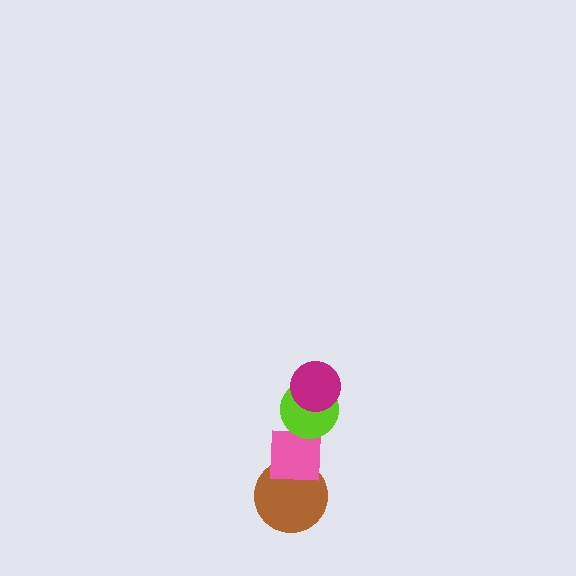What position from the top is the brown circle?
The brown circle is 4th from the top.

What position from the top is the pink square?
The pink square is 3rd from the top.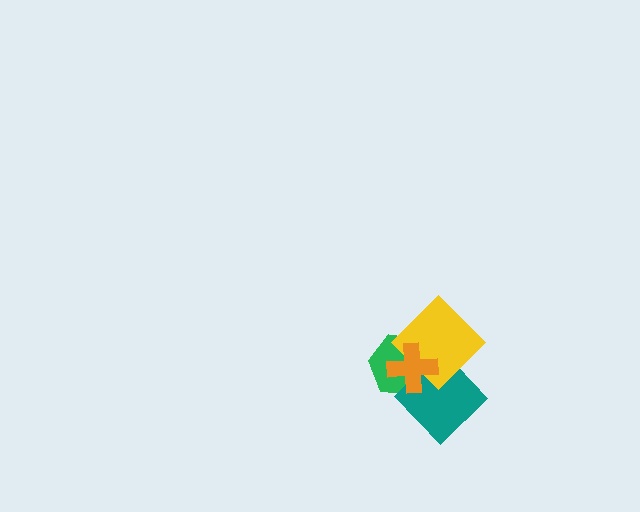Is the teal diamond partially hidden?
Yes, it is partially covered by another shape.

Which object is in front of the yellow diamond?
The orange cross is in front of the yellow diamond.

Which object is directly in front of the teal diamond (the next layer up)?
The yellow diamond is directly in front of the teal diamond.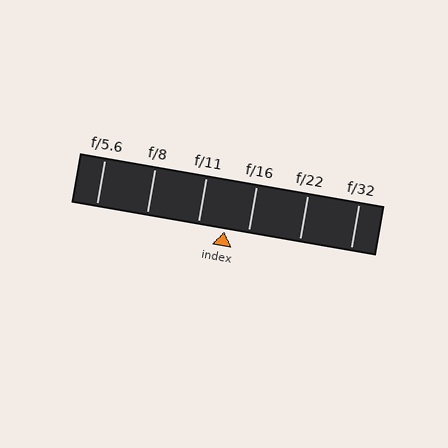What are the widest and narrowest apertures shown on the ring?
The widest aperture shown is f/5.6 and the narrowest is f/32.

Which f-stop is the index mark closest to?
The index mark is closest to f/16.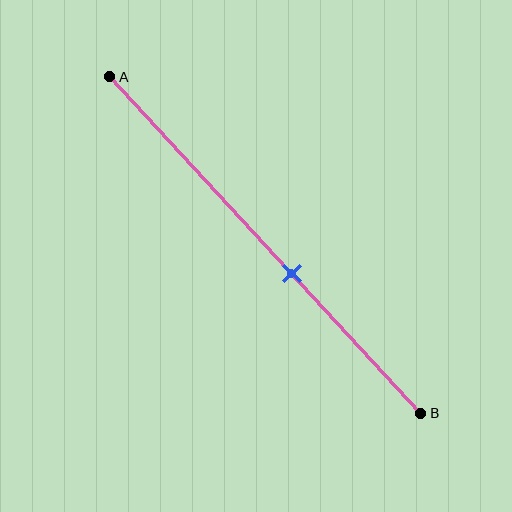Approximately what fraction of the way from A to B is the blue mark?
The blue mark is approximately 60% of the way from A to B.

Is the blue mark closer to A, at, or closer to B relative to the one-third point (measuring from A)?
The blue mark is closer to point B than the one-third point of segment AB.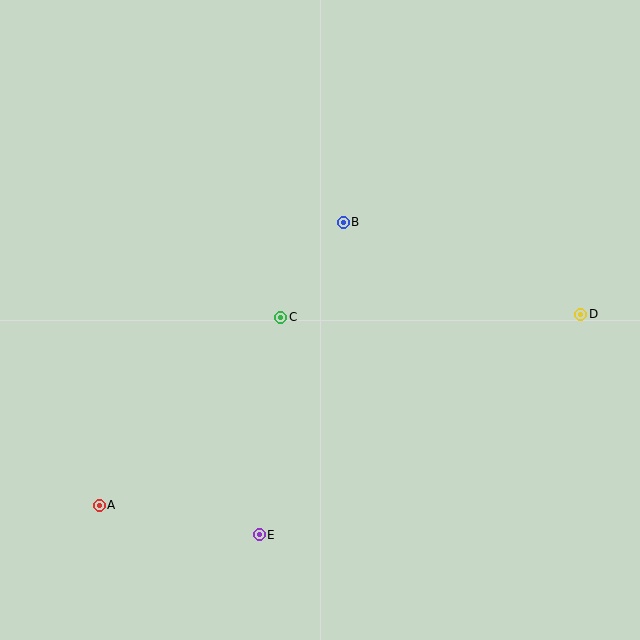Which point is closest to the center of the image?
Point C at (281, 317) is closest to the center.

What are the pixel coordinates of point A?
Point A is at (99, 505).